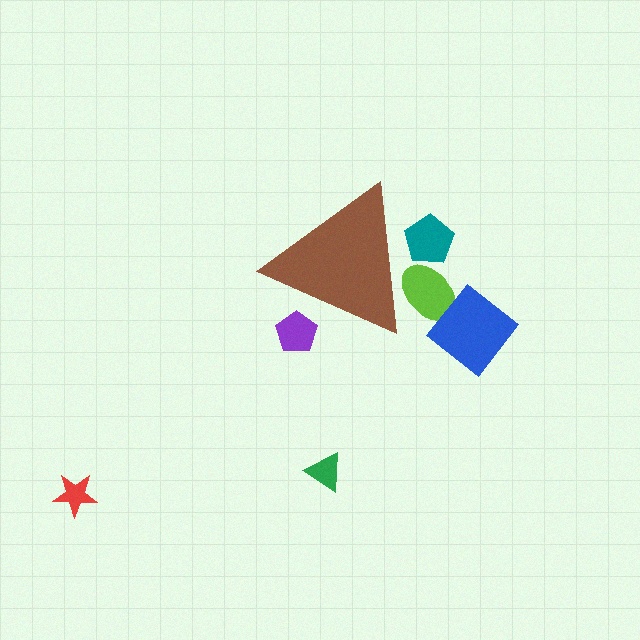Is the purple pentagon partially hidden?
Yes, the purple pentagon is partially hidden behind the brown triangle.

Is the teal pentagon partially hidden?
Yes, the teal pentagon is partially hidden behind the brown triangle.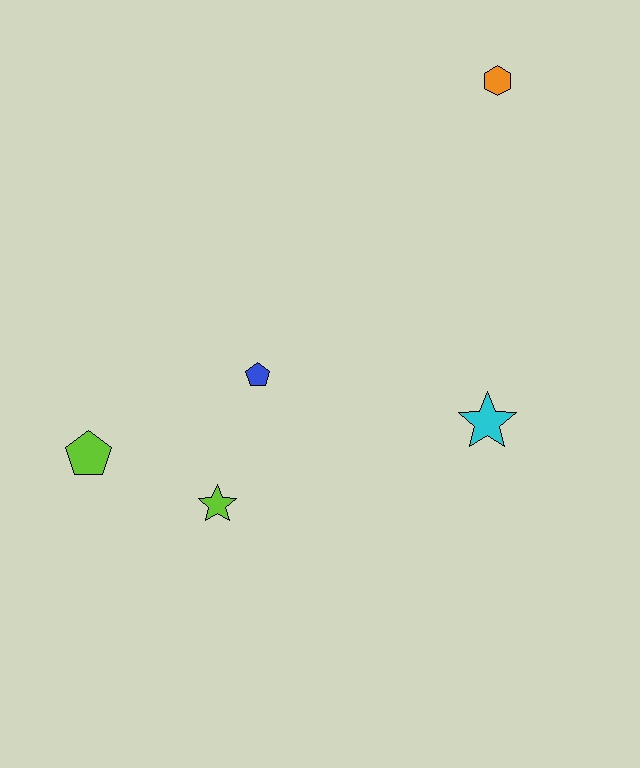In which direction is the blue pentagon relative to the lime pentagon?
The blue pentagon is to the right of the lime pentagon.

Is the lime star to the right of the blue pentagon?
No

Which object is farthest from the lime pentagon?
The orange hexagon is farthest from the lime pentagon.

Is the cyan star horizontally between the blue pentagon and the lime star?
No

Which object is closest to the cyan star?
The blue pentagon is closest to the cyan star.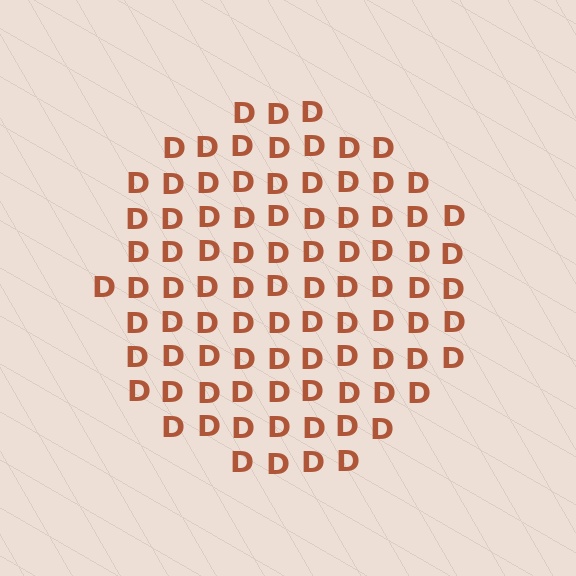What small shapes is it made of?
It is made of small letter D's.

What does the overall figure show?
The overall figure shows a circle.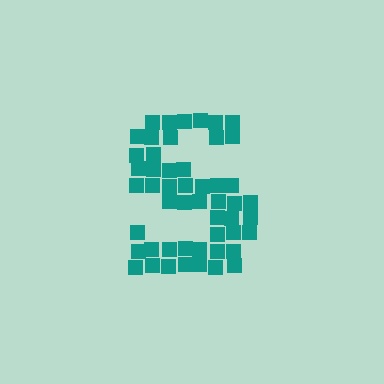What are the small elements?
The small elements are squares.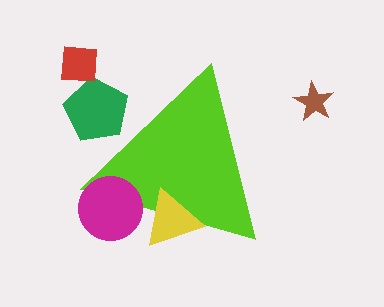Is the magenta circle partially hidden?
No, the magenta circle is fully visible.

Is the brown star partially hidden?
No, the brown star is fully visible.